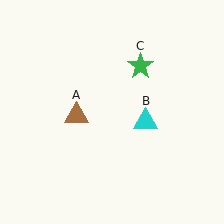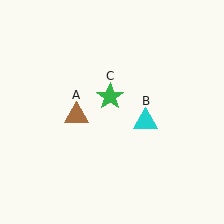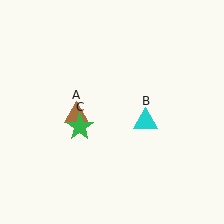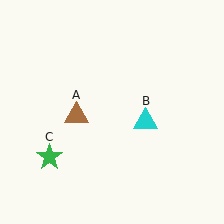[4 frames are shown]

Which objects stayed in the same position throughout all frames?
Brown triangle (object A) and cyan triangle (object B) remained stationary.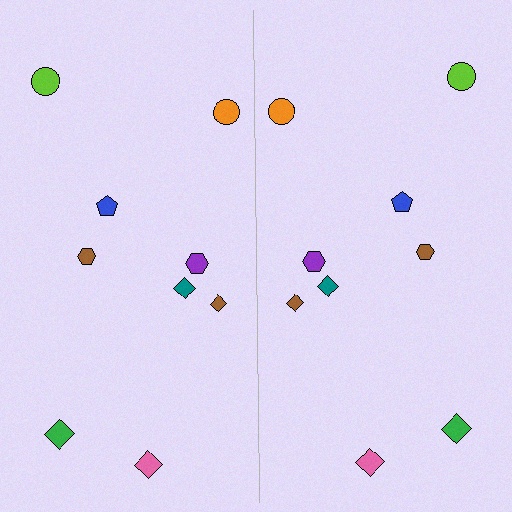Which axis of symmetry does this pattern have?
The pattern has a vertical axis of symmetry running through the center of the image.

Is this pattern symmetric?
Yes, this pattern has bilateral (reflection) symmetry.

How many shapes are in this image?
There are 18 shapes in this image.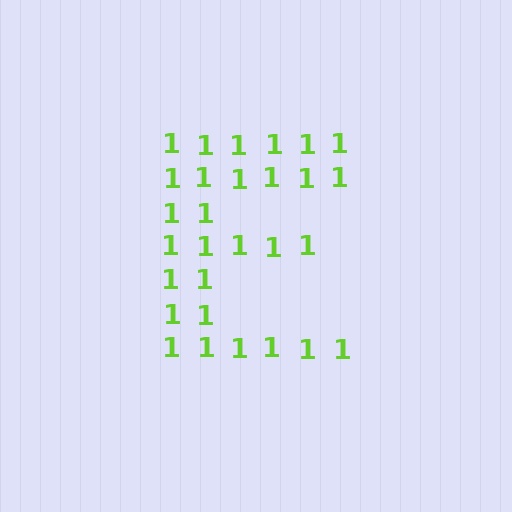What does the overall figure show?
The overall figure shows the letter E.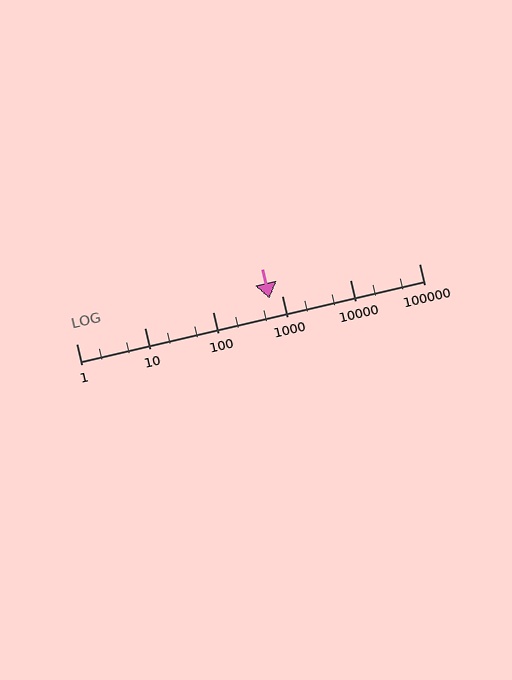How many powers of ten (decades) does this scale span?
The scale spans 5 decades, from 1 to 100000.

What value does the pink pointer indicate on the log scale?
The pointer indicates approximately 650.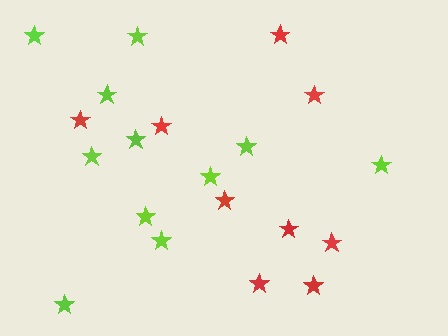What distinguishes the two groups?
There are 2 groups: one group of lime stars (11) and one group of red stars (9).